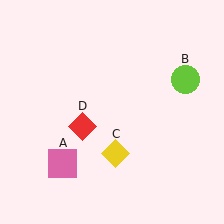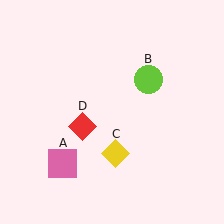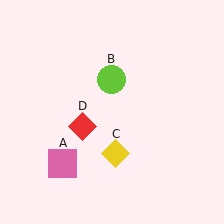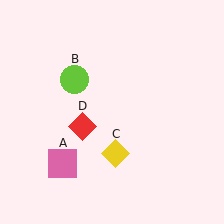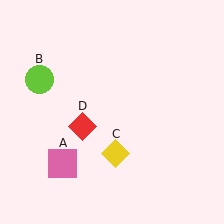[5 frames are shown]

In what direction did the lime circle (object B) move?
The lime circle (object B) moved left.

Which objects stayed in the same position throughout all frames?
Pink square (object A) and yellow diamond (object C) and red diamond (object D) remained stationary.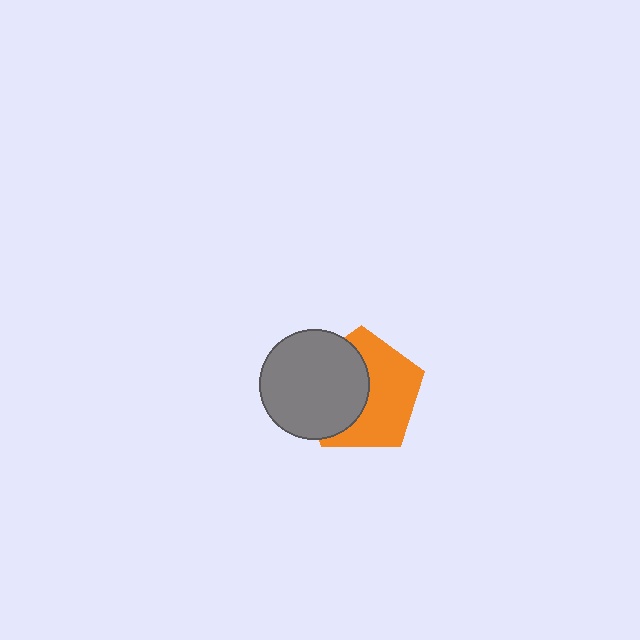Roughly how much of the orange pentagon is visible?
About half of it is visible (roughly 55%).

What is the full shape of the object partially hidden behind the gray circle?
The partially hidden object is an orange pentagon.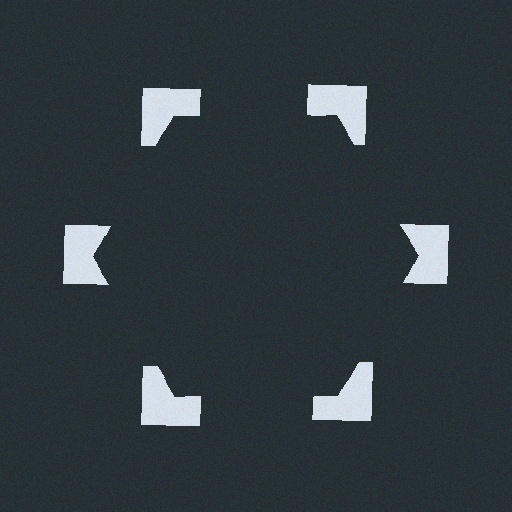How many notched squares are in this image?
There are 6 — one at each vertex of the illusory hexagon.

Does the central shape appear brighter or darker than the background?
It typically appears slightly darker than the background, even though no actual brightness change is drawn.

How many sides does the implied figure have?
6 sides.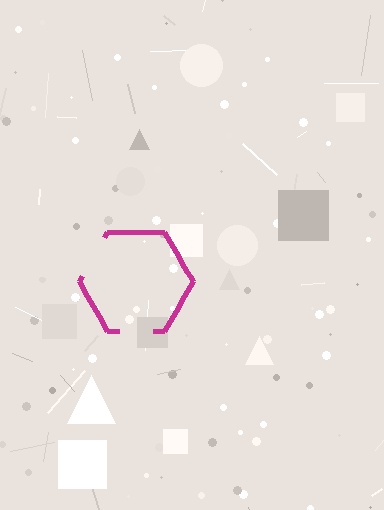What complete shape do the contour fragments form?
The contour fragments form a hexagon.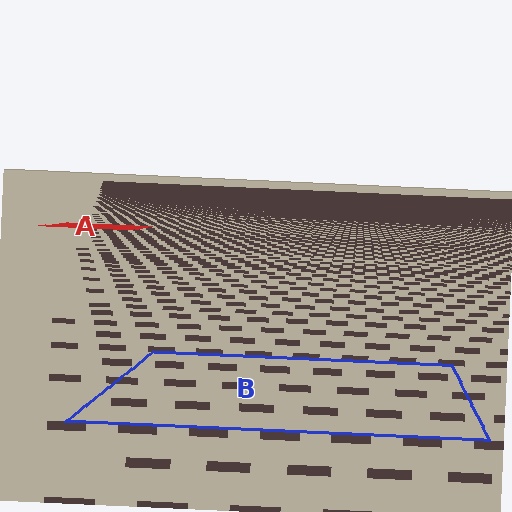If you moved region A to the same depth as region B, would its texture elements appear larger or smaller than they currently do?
They would appear larger. At a closer depth, the same texture elements are projected at a bigger on-screen size.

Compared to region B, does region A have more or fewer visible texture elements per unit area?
Region A has more texture elements per unit area — they are packed more densely because it is farther away.